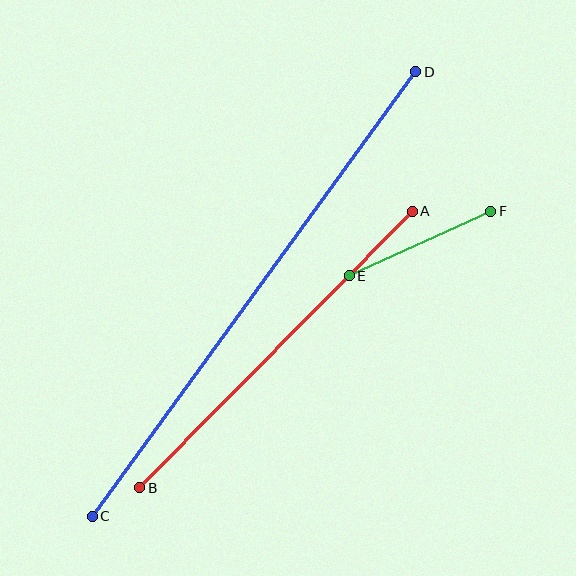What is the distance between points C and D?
The distance is approximately 550 pixels.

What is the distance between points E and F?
The distance is approximately 156 pixels.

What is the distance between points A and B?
The distance is approximately 388 pixels.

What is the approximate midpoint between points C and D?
The midpoint is at approximately (254, 294) pixels.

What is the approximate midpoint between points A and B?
The midpoint is at approximately (276, 349) pixels.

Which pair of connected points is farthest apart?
Points C and D are farthest apart.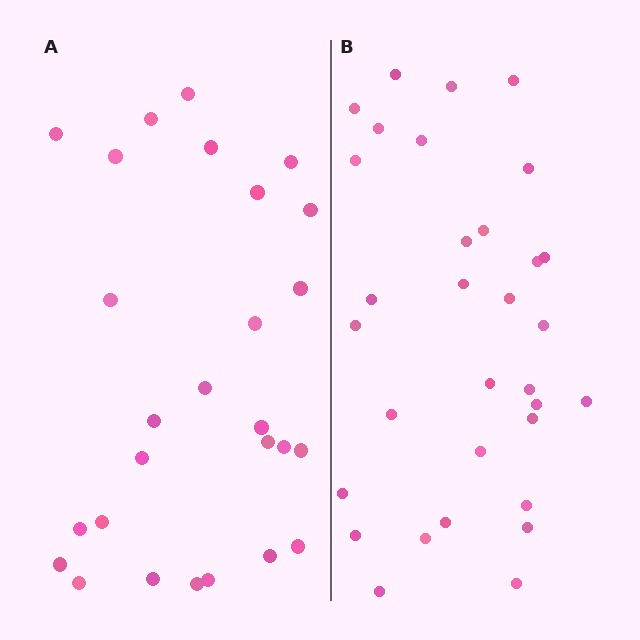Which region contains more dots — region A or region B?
Region B (the right region) has more dots.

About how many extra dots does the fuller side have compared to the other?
Region B has about 5 more dots than region A.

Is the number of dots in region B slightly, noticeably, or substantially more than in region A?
Region B has only slightly more — the two regions are fairly close. The ratio is roughly 1.2 to 1.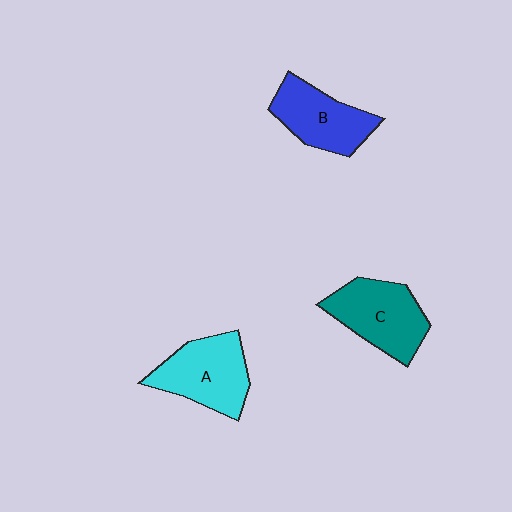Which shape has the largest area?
Shape C (teal).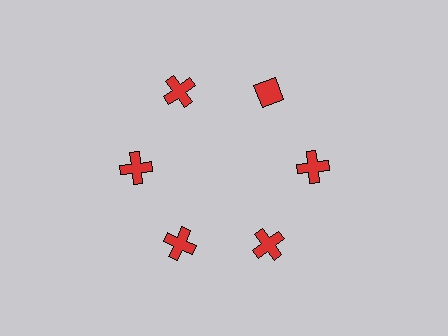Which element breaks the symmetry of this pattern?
The red diamond at roughly the 1 o'clock position breaks the symmetry. All other shapes are red crosses.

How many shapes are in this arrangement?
There are 6 shapes arranged in a ring pattern.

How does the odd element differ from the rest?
It has a different shape: diamond instead of cross.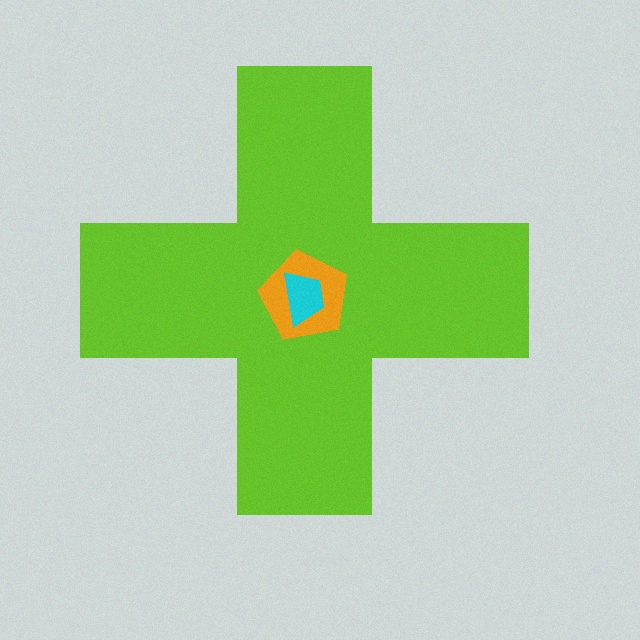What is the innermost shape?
The cyan trapezoid.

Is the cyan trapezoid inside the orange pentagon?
Yes.